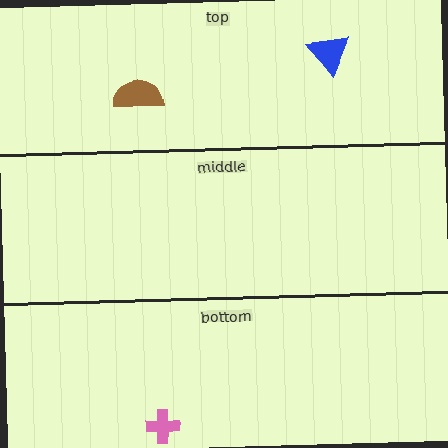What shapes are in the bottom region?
The pink cross.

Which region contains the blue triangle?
The top region.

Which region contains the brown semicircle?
The top region.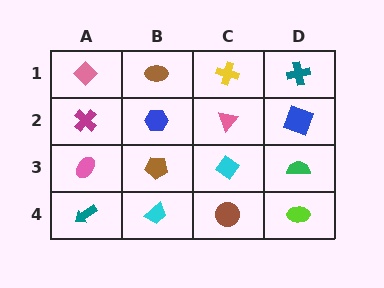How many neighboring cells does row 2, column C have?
4.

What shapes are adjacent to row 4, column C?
A cyan diamond (row 3, column C), a cyan trapezoid (row 4, column B), a lime ellipse (row 4, column D).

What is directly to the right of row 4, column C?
A lime ellipse.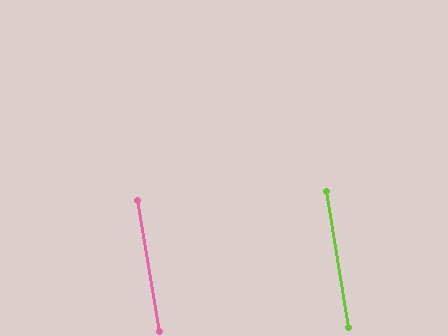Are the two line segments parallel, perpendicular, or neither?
Parallel — their directions differ by only 0.1°.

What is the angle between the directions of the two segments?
Approximately 0 degrees.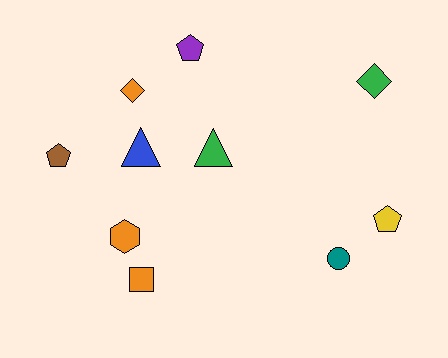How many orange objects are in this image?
There are 3 orange objects.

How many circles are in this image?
There is 1 circle.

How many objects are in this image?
There are 10 objects.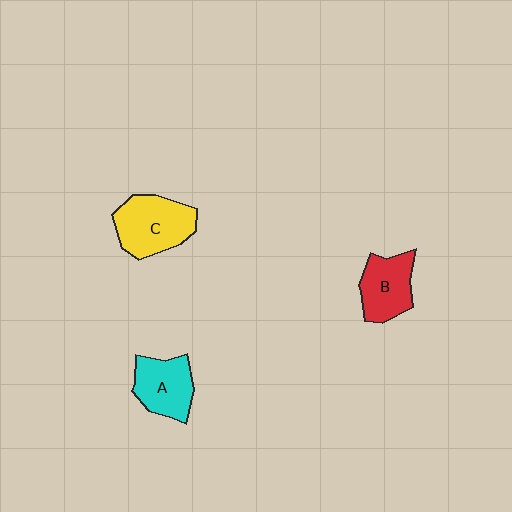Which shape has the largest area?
Shape C (yellow).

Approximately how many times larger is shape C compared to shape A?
Approximately 1.2 times.